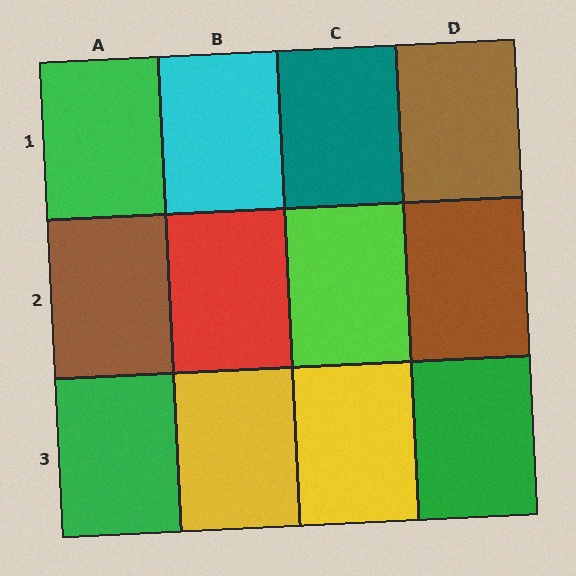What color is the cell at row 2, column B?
Red.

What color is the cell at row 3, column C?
Yellow.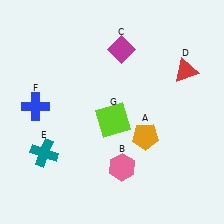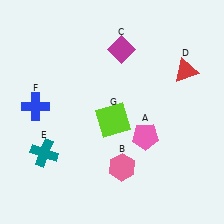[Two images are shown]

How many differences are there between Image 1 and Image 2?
There is 1 difference between the two images.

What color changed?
The pentagon (A) changed from orange in Image 1 to pink in Image 2.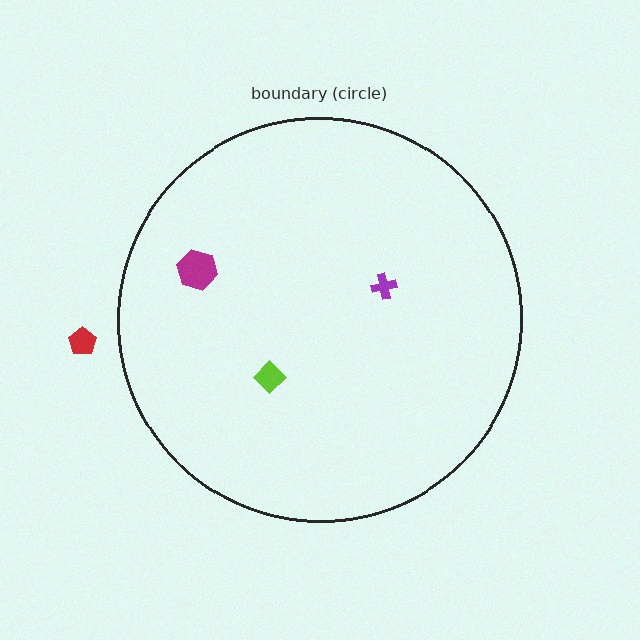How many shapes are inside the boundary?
3 inside, 1 outside.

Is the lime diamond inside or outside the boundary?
Inside.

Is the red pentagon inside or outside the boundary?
Outside.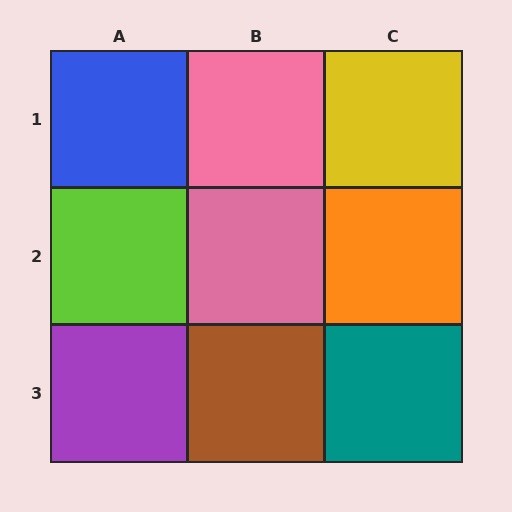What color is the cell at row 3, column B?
Brown.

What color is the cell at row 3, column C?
Teal.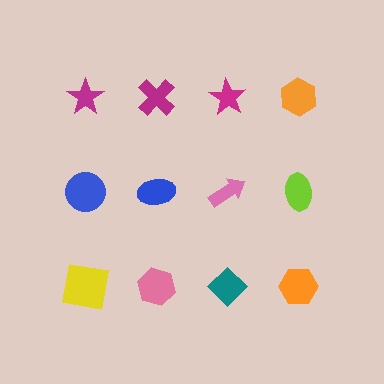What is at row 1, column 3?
A magenta star.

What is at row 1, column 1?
A magenta star.